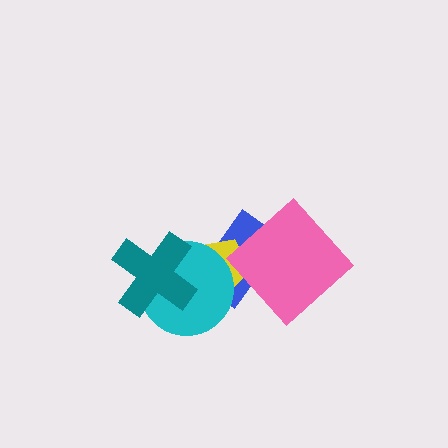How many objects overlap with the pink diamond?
1 object overlaps with the pink diamond.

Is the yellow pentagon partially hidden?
Yes, it is partially covered by another shape.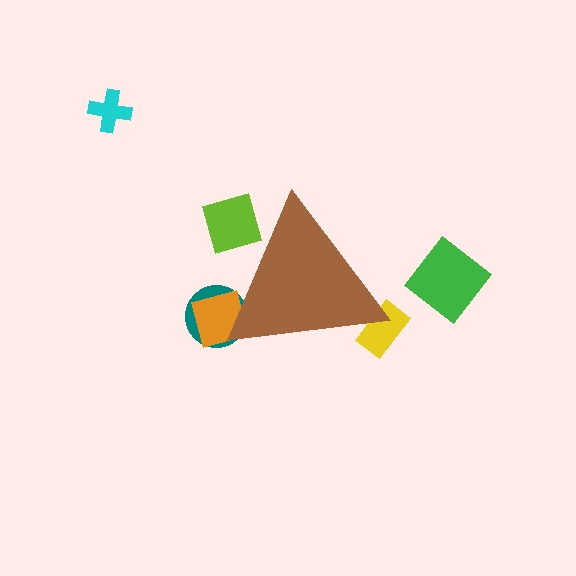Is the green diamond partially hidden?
No, the green diamond is fully visible.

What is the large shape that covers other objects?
A brown triangle.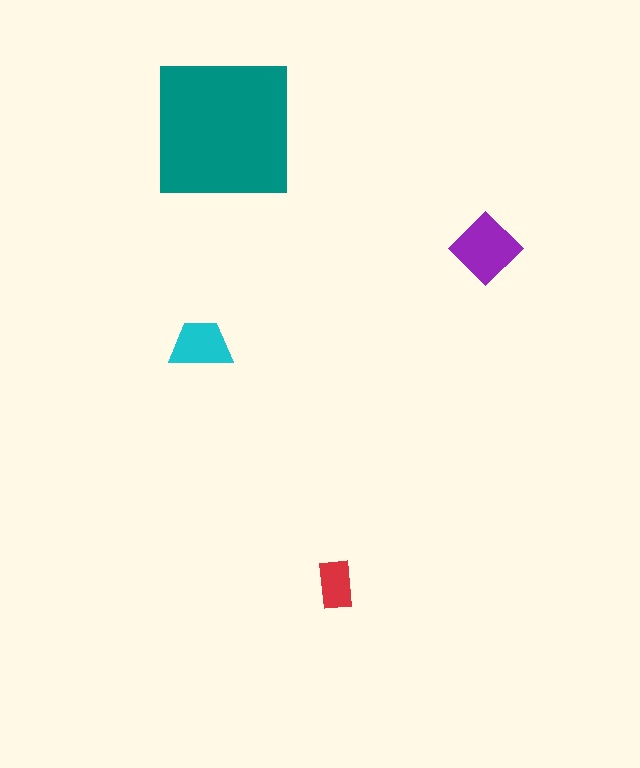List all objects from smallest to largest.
The red rectangle, the cyan trapezoid, the purple diamond, the teal square.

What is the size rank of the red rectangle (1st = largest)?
4th.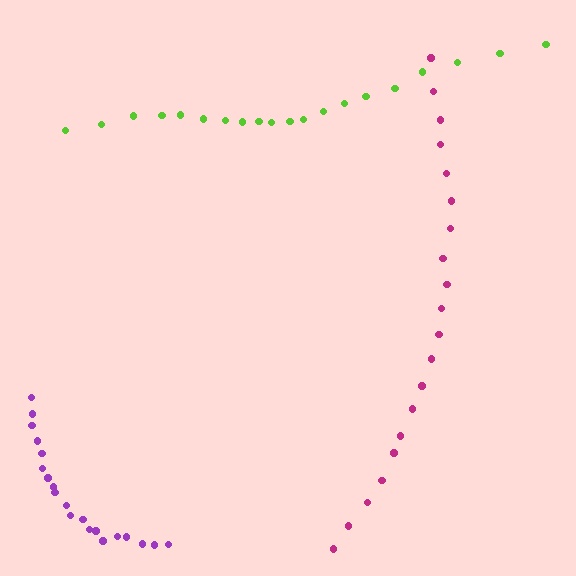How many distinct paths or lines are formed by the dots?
There are 3 distinct paths.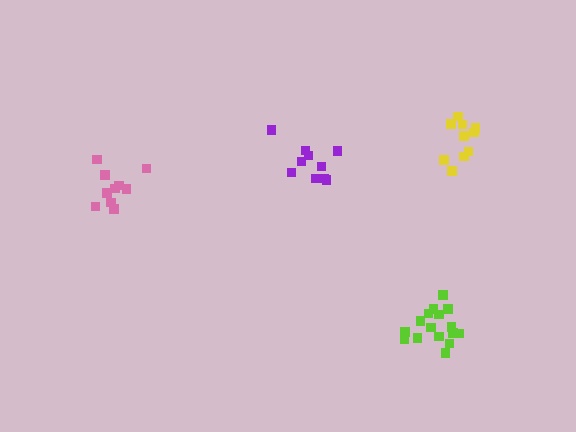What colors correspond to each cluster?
The clusters are colored: pink, lime, yellow, purple.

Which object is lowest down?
The lime cluster is bottommost.